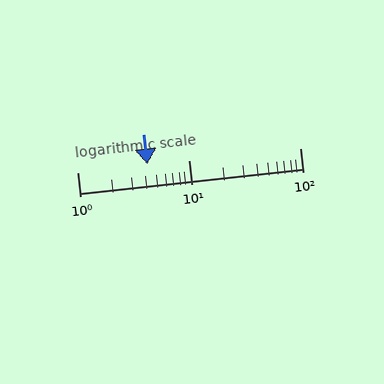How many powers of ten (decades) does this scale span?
The scale spans 2 decades, from 1 to 100.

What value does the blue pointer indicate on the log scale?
The pointer indicates approximately 4.3.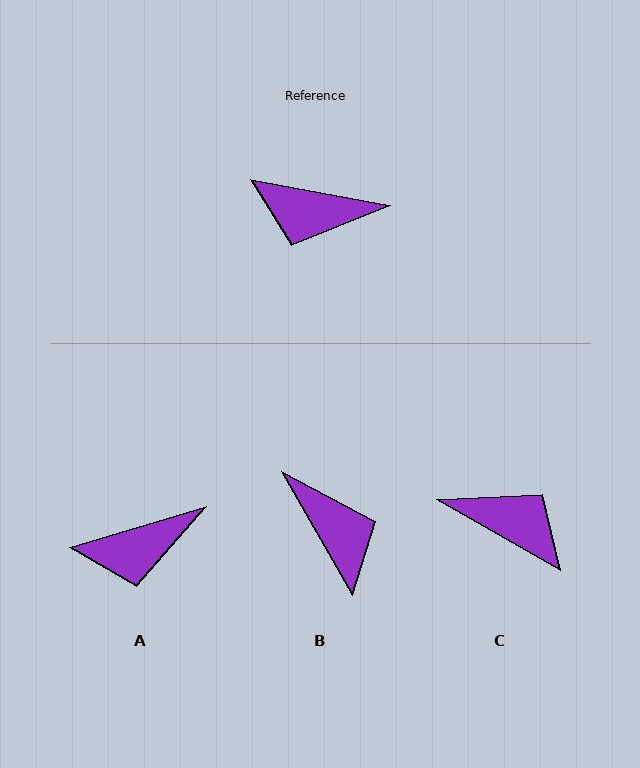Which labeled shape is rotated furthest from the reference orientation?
C, about 161 degrees away.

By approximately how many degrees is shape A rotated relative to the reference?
Approximately 27 degrees counter-clockwise.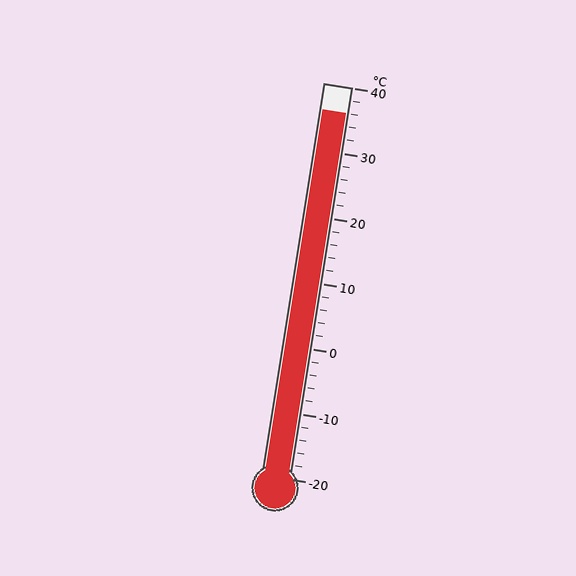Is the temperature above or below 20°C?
The temperature is above 20°C.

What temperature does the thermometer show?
The thermometer shows approximately 36°C.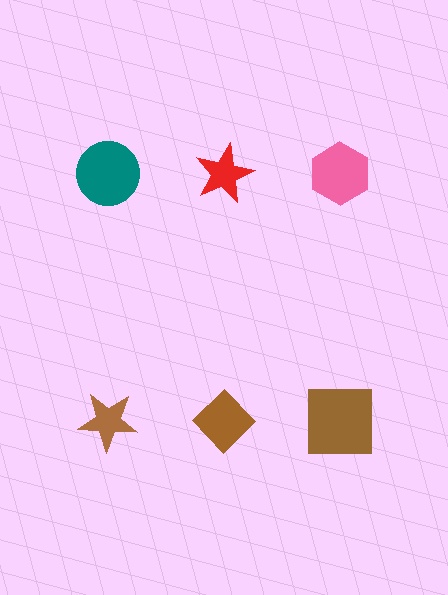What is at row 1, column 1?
A teal circle.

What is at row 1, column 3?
A pink hexagon.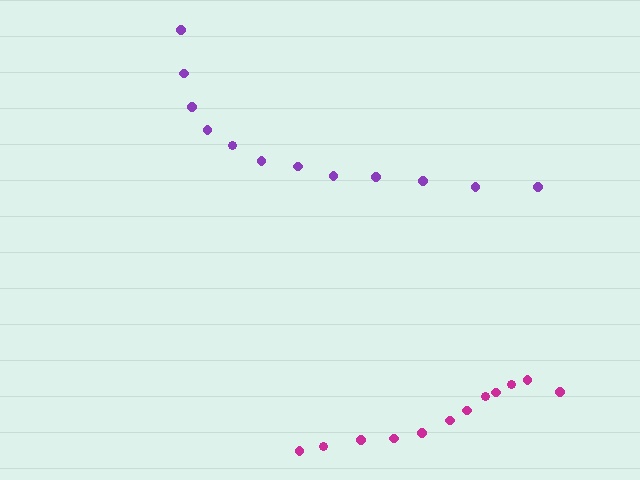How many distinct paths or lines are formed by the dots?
There are 2 distinct paths.